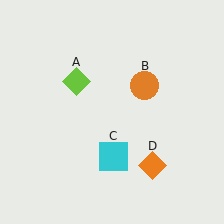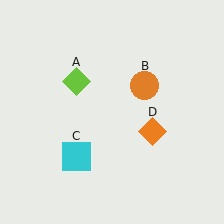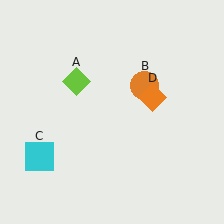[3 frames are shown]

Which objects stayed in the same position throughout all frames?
Lime diamond (object A) and orange circle (object B) remained stationary.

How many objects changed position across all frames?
2 objects changed position: cyan square (object C), orange diamond (object D).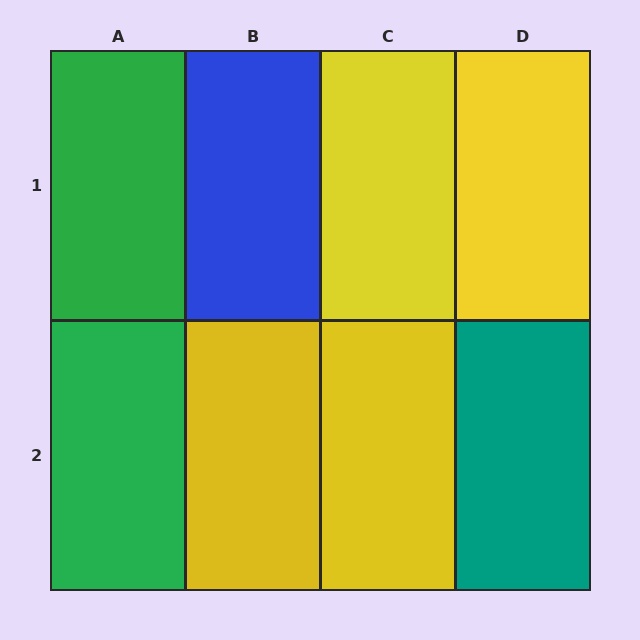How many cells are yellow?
4 cells are yellow.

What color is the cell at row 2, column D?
Teal.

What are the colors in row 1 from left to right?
Green, blue, yellow, yellow.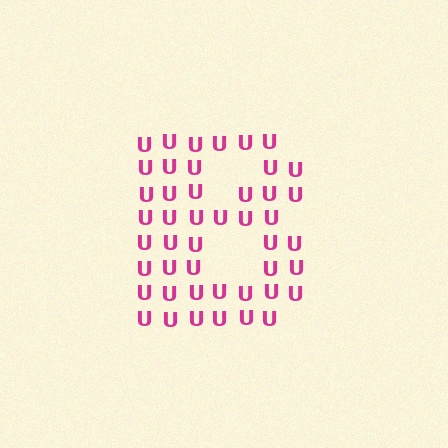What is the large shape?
The large shape is the letter B.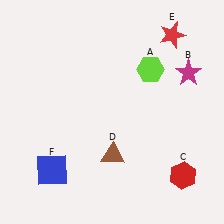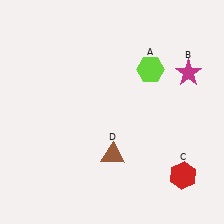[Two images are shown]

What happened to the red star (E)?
The red star (E) was removed in Image 2. It was in the top-right area of Image 1.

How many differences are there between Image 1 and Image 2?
There are 2 differences between the two images.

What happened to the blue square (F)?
The blue square (F) was removed in Image 2. It was in the bottom-left area of Image 1.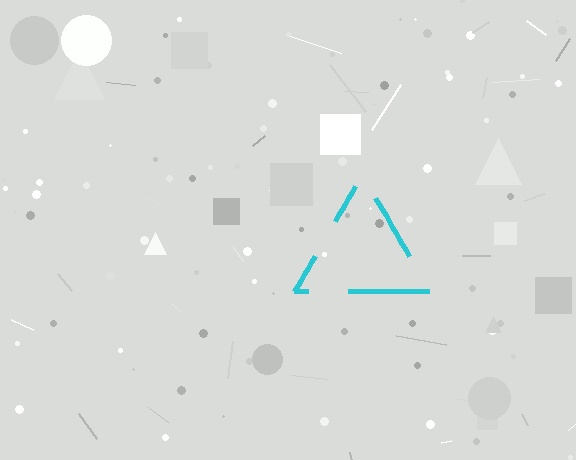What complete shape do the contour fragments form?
The contour fragments form a triangle.